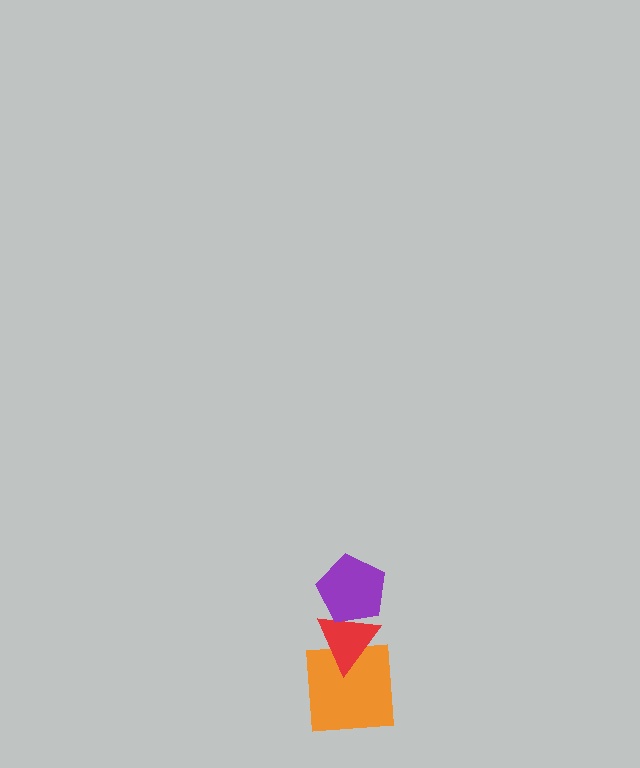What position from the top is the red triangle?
The red triangle is 2nd from the top.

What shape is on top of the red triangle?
The purple pentagon is on top of the red triangle.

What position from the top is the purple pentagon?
The purple pentagon is 1st from the top.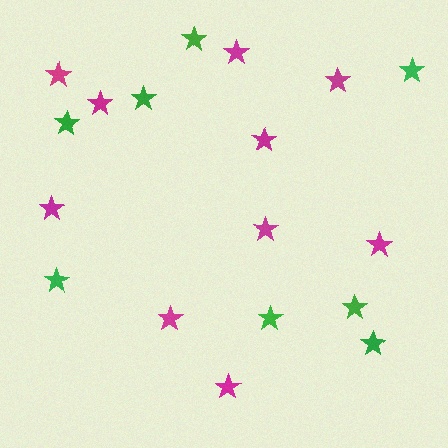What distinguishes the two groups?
There are 2 groups: one group of magenta stars (10) and one group of green stars (8).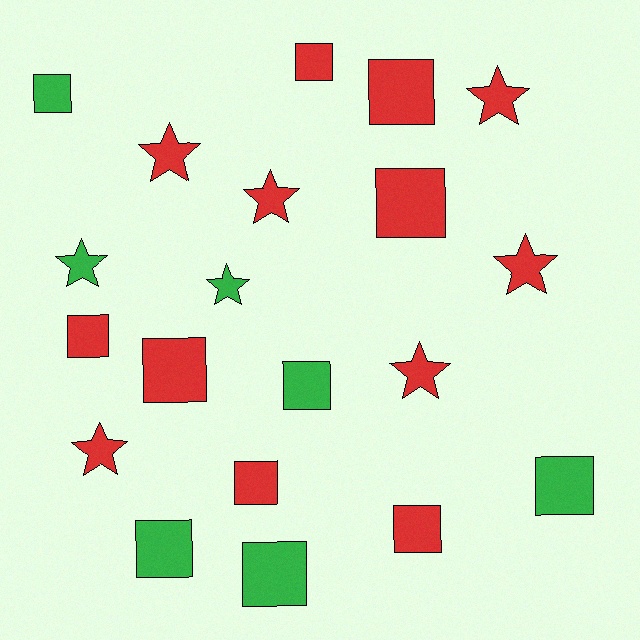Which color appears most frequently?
Red, with 13 objects.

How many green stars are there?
There are 2 green stars.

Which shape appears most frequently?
Square, with 12 objects.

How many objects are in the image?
There are 20 objects.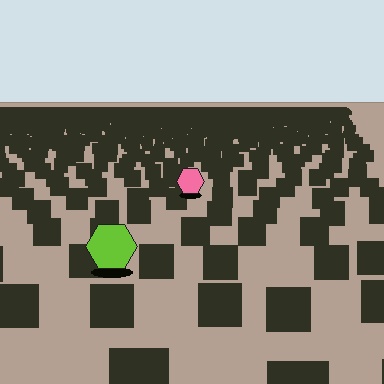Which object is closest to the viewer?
The lime hexagon is closest. The texture marks near it are larger and more spread out.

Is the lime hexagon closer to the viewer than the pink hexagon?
Yes. The lime hexagon is closer — you can tell from the texture gradient: the ground texture is coarser near it.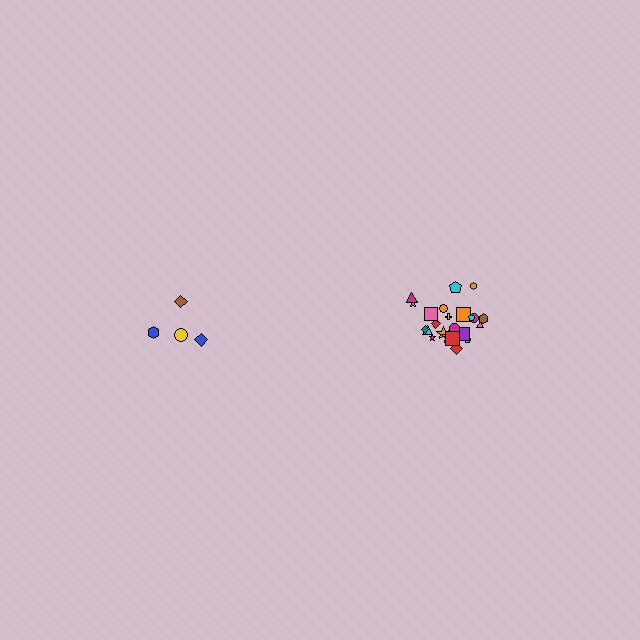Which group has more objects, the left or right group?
The right group.